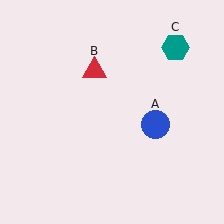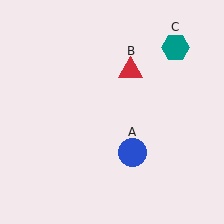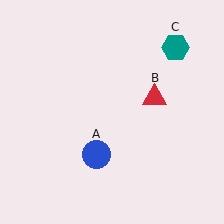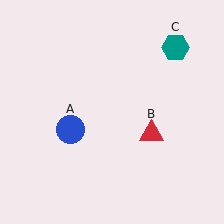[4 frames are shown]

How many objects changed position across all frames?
2 objects changed position: blue circle (object A), red triangle (object B).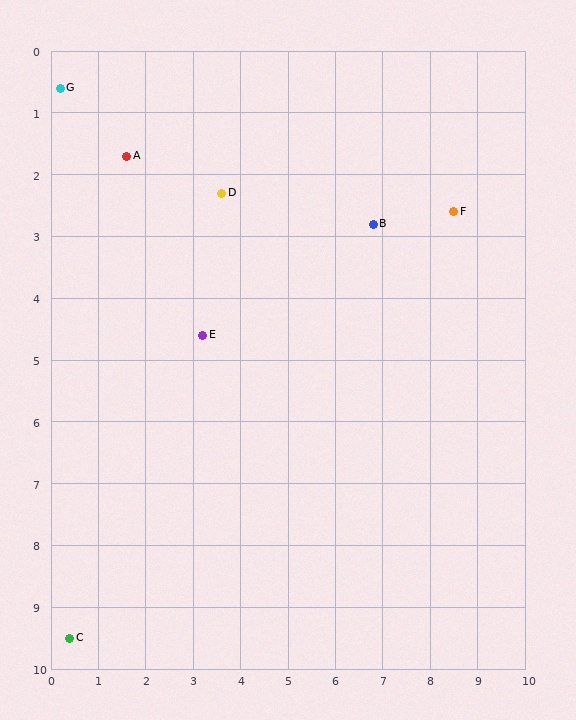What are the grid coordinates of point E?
Point E is at approximately (3.2, 4.6).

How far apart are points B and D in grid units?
Points B and D are about 3.2 grid units apart.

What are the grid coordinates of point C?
Point C is at approximately (0.4, 9.5).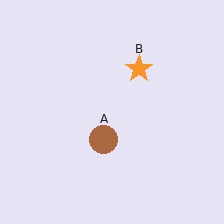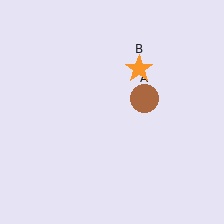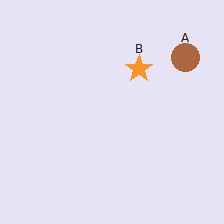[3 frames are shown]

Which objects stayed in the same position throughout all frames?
Orange star (object B) remained stationary.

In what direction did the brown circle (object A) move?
The brown circle (object A) moved up and to the right.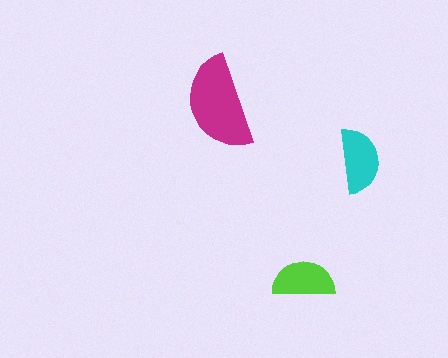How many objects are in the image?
There are 3 objects in the image.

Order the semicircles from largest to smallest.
the magenta one, the cyan one, the lime one.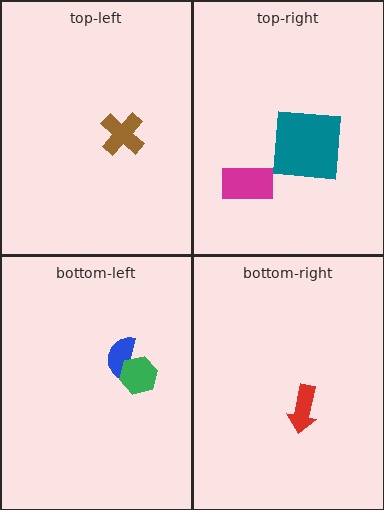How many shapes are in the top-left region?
1.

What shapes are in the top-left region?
The brown cross.